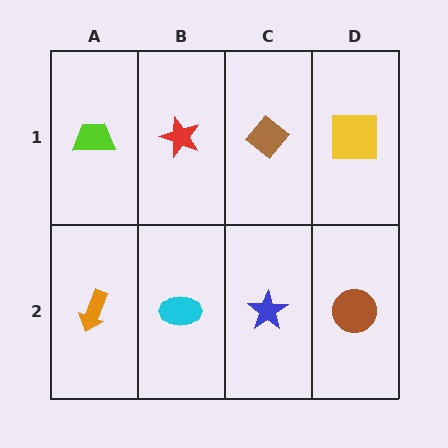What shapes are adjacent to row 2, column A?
A lime trapezoid (row 1, column A), a cyan ellipse (row 2, column B).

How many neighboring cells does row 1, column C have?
3.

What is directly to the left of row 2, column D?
A blue star.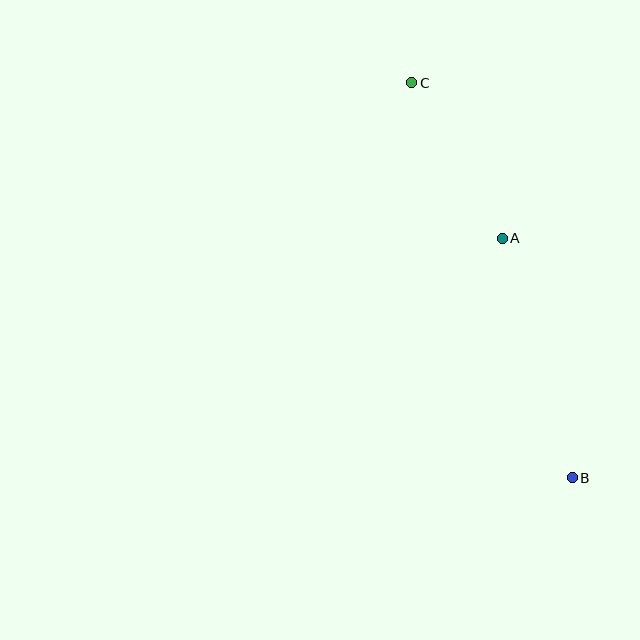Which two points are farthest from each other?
Points B and C are farthest from each other.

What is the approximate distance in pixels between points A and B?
The distance between A and B is approximately 250 pixels.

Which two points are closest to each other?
Points A and C are closest to each other.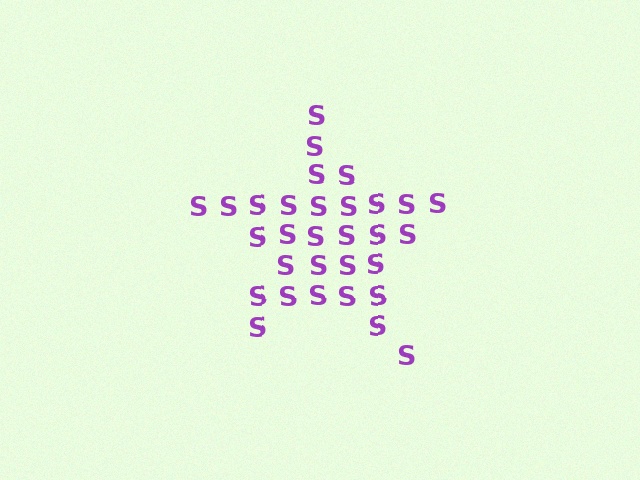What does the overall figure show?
The overall figure shows a star.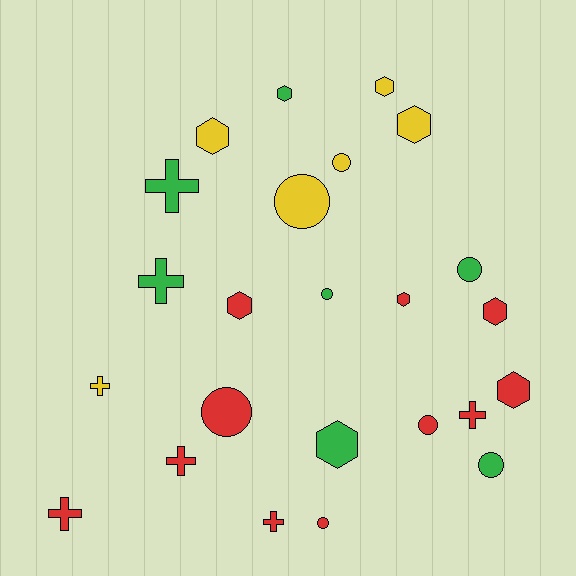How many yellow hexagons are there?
There are 3 yellow hexagons.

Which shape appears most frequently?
Hexagon, with 9 objects.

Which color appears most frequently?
Red, with 11 objects.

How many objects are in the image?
There are 24 objects.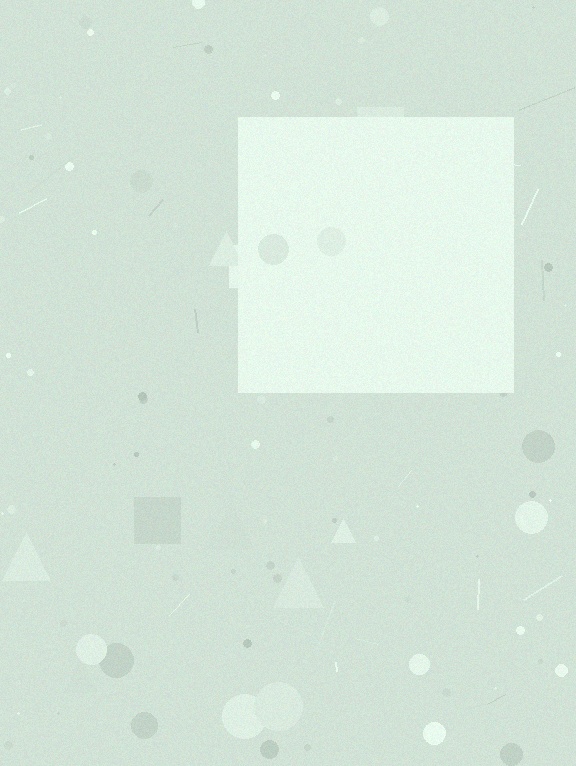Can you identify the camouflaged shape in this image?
The camouflaged shape is a square.